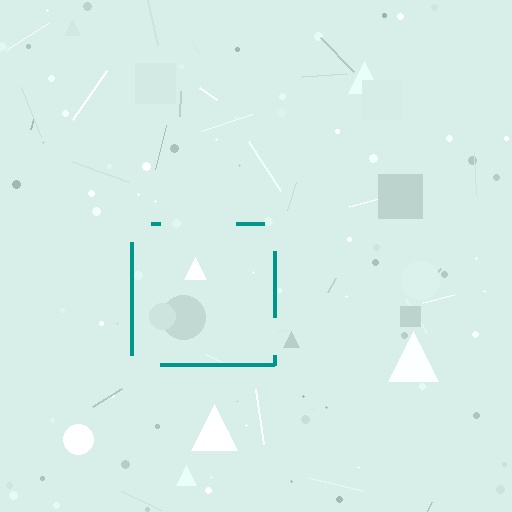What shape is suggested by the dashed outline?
The dashed outline suggests a square.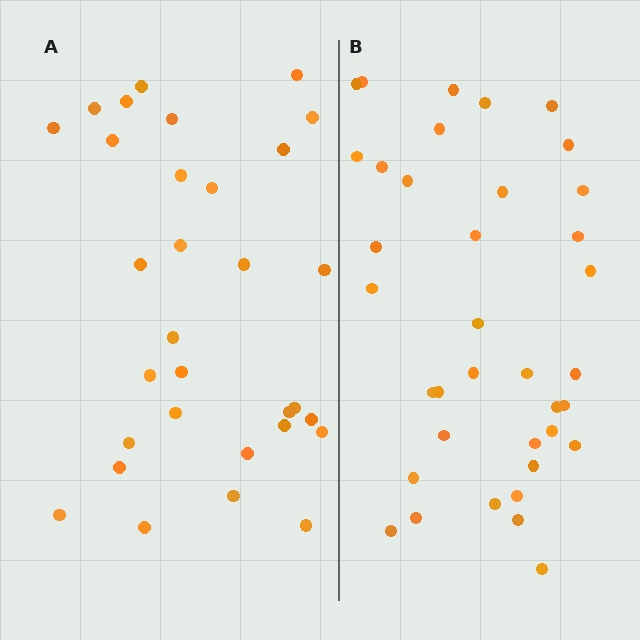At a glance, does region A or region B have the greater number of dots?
Region B (the right region) has more dots.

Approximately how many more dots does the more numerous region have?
Region B has about 6 more dots than region A.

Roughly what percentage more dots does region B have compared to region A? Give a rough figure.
About 20% more.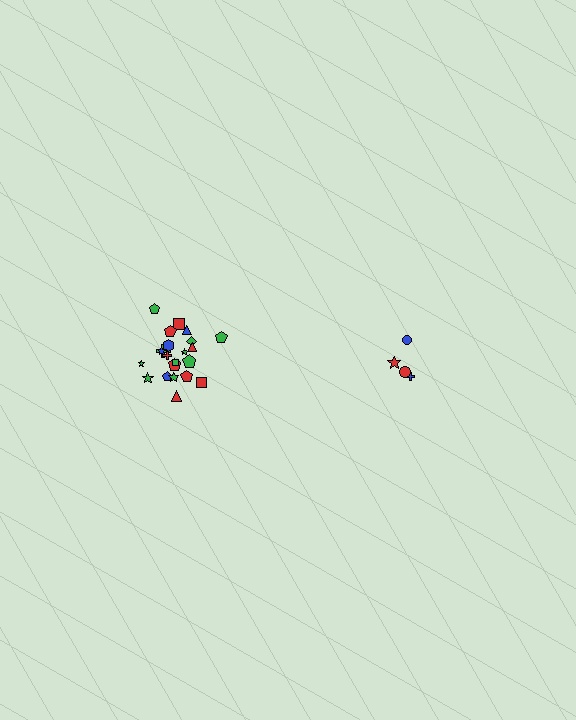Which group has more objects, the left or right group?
The left group.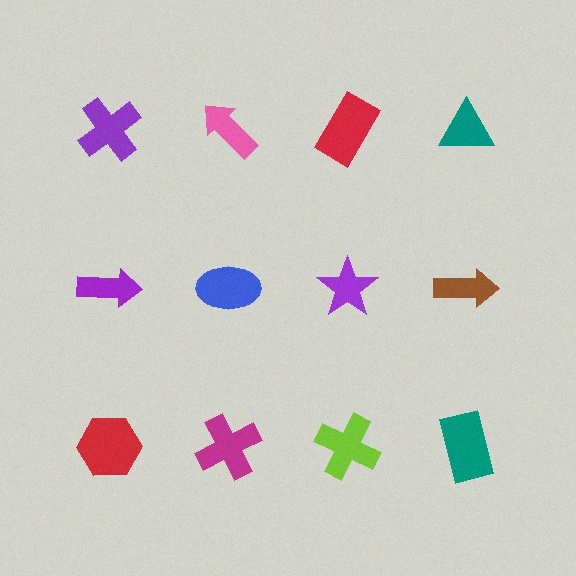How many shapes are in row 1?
4 shapes.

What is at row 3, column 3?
A lime cross.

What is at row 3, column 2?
A magenta cross.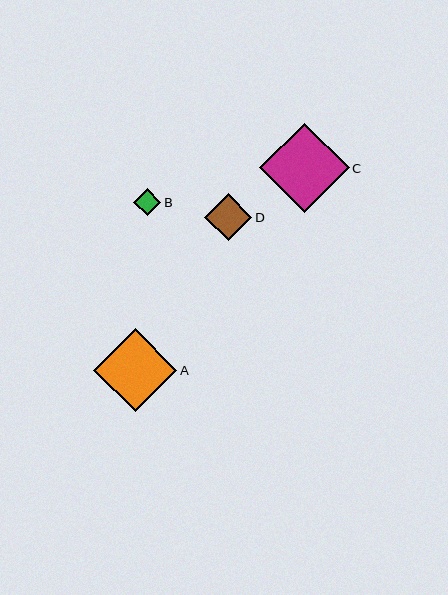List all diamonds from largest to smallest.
From largest to smallest: C, A, D, B.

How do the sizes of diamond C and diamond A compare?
Diamond C and diamond A are approximately the same size.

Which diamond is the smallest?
Diamond B is the smallest with a size of approximately 28 pixels.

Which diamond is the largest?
Diamond C is the largest with a size of approximately 90 pixels.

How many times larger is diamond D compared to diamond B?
Diamond D is approximately 1.7 times the size of diamond B.